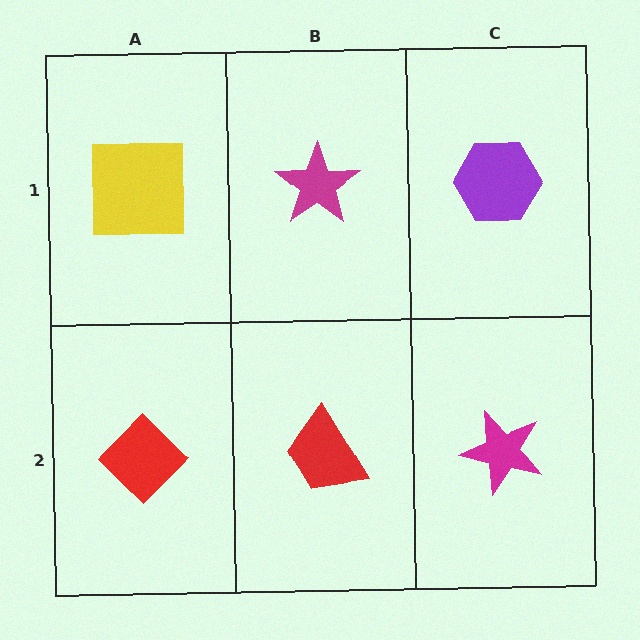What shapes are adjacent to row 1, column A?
A red diamond (row 2, column A), a magenta star (row 1, column B).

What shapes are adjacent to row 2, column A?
A yellow square (row 1, column A), a red trapezoid (row 2, column B).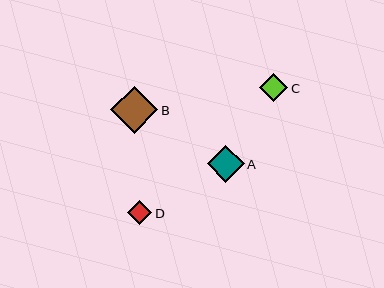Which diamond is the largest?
Diamond B is the largest with a size of approximately 47 pixels.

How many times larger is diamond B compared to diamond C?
Diamond B is approximately 1.7 times the size of diamond C.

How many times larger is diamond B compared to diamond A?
Diamond B is approximately 1.3 times the size of diamond A.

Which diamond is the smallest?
Diamond D is the smallest with a size of approximately 24 pixels.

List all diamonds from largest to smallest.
From largest to smallest: B, A, C, D.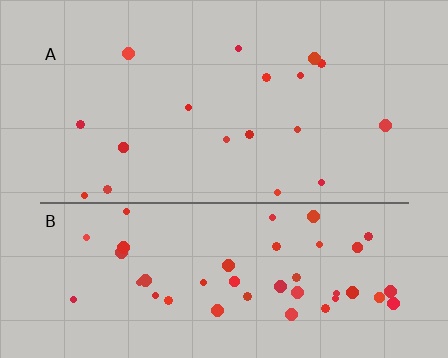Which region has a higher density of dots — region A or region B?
B (the bottom).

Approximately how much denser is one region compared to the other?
Approximately 2.6× — region B over region A.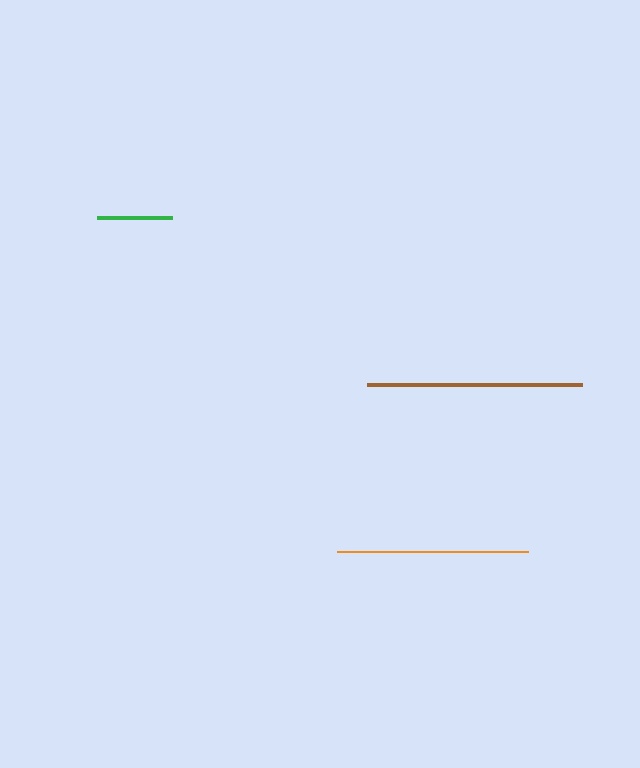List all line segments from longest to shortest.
From longest to shortest: brown, orange, green.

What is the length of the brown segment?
The brown segment is approximately 214 pixels long.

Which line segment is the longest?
The brown line is the longest at approximately 214 pixels.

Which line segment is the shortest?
The green line is the shortest at approximately 75 pixels.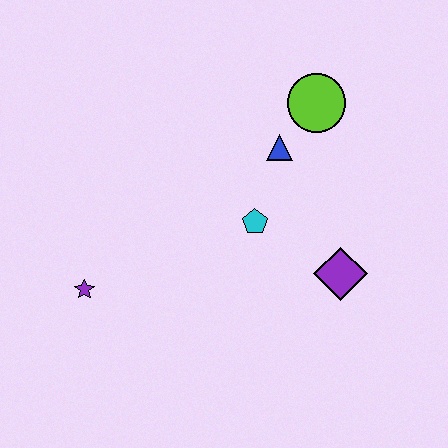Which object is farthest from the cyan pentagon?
The purple star is farthest from the cyan pentagon.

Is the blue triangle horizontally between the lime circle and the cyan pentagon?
Yes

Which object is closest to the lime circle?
The blue triangle is closest to the lime circle.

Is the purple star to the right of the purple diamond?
No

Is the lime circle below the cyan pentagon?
No